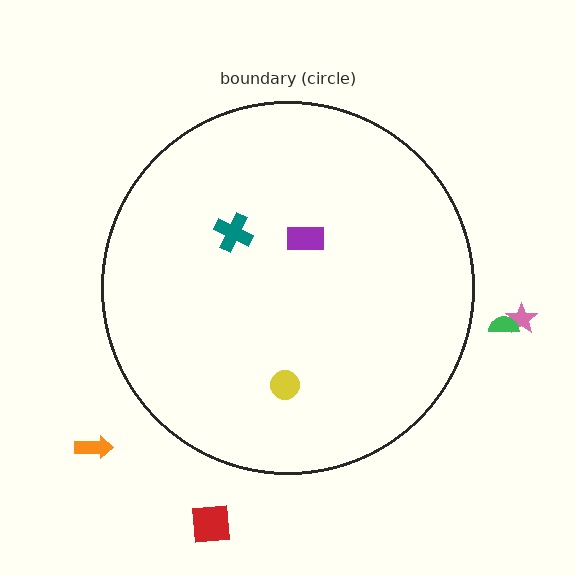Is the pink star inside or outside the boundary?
Outside.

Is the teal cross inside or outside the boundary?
Inside.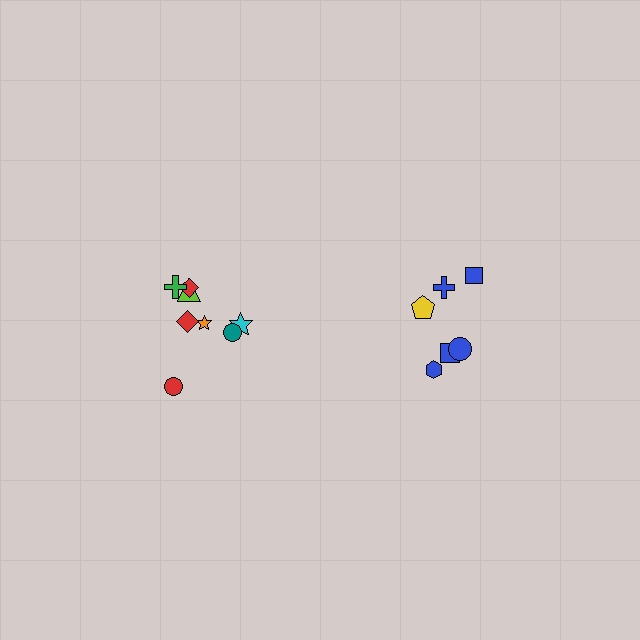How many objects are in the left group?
There are 8 objects.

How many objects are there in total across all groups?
There are 14 objects.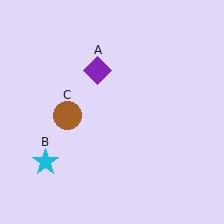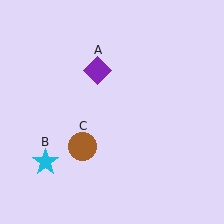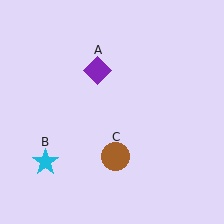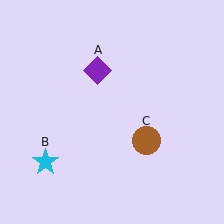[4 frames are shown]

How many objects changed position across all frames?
1 object changed position: brown circle (object C).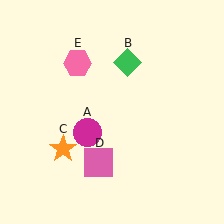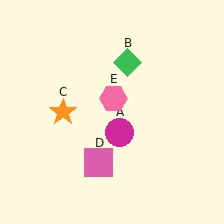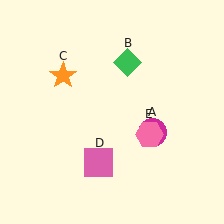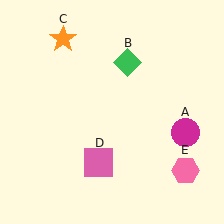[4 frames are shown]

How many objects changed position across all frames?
3 objects changed position: magenta circle (object A), orange star (object C), pink hexagon (object E).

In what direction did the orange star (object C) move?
The orange star (object C) moved up.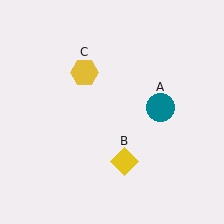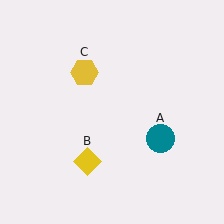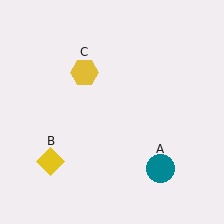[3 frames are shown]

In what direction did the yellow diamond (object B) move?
The yellow diamond (object B) moved left.